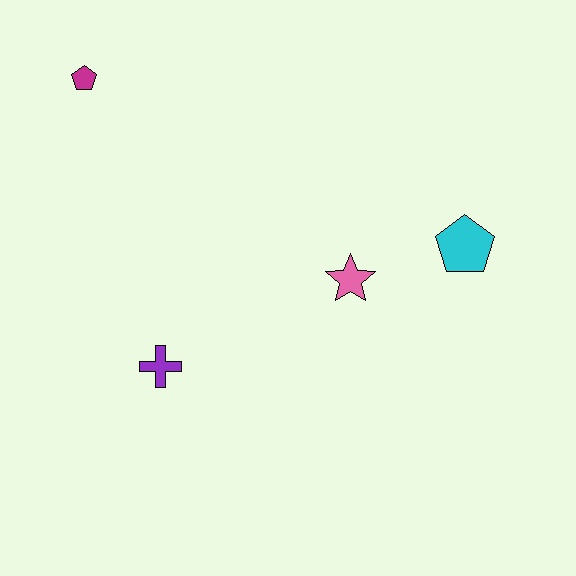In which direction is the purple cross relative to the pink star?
The purple cross is to the left of the pink star.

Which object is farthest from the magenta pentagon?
The cyan pentagon is farthest from the magenta pentagon.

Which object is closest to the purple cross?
The pink star is closest to the purple cross.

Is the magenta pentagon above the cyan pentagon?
Yes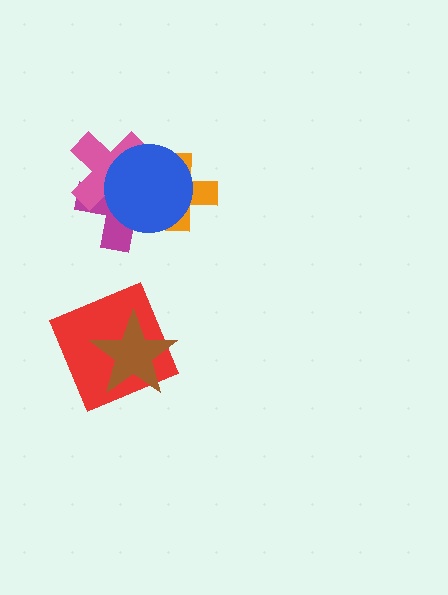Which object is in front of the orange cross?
The blue circle is in front of the orange cross.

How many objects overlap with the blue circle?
3 objects overlap with the blue circle.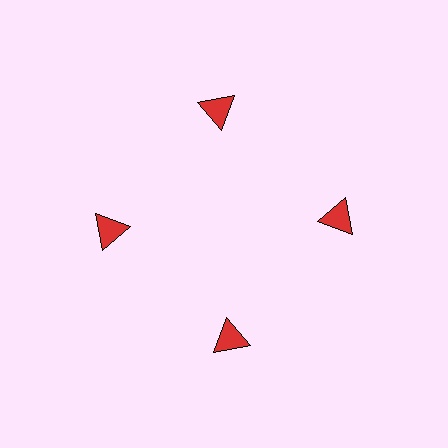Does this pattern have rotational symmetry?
Yes, this pattern has 4-fold rotational symmetry. It looks the same after rotating 90 degrees around the center.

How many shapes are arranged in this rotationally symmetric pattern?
There are 4 shapes, arranged in 4 groups of 1.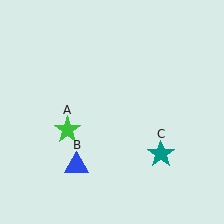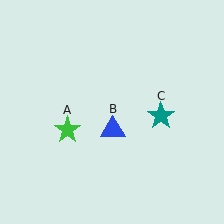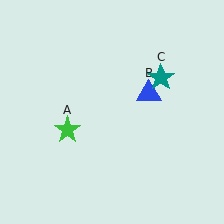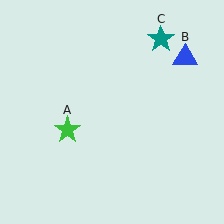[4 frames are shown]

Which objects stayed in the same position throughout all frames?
Green star (object A) remained stationary.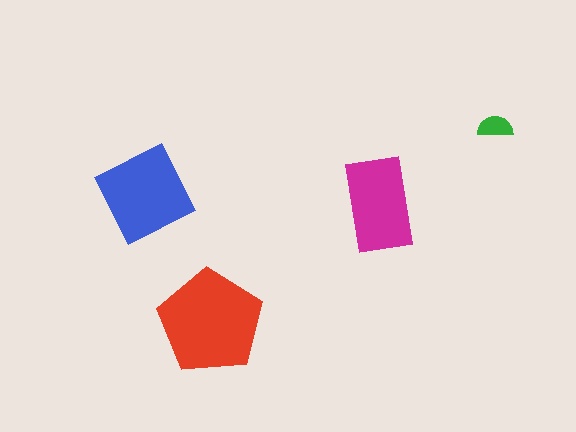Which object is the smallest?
The green semicircle.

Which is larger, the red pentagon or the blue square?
The red pentagon.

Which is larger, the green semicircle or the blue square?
The blue square.